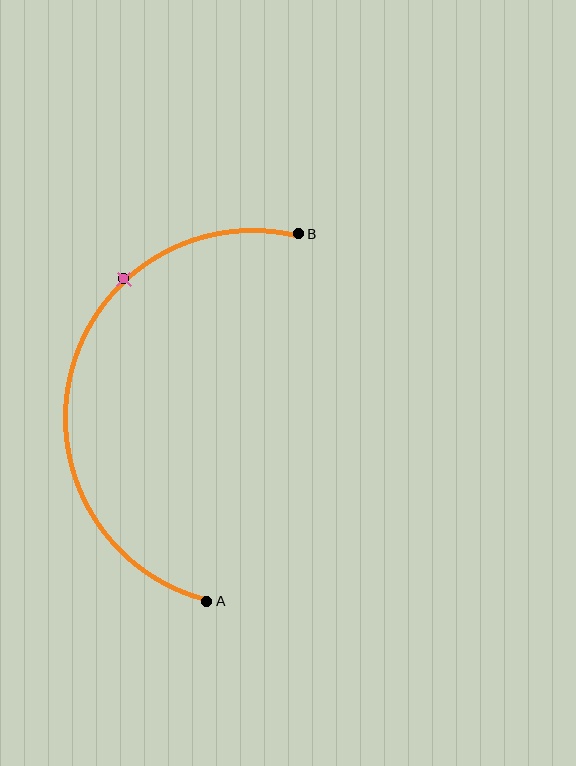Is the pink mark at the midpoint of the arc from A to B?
No. The pink mark lies on the arc but is closer to endpoint B. The arc midpoint would be at the point on the curve equidistant along the arc from both A and B.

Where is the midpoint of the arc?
The arc midpoint is the point on the curve farthest from the straight line joining A and B. It sits to the left of that line.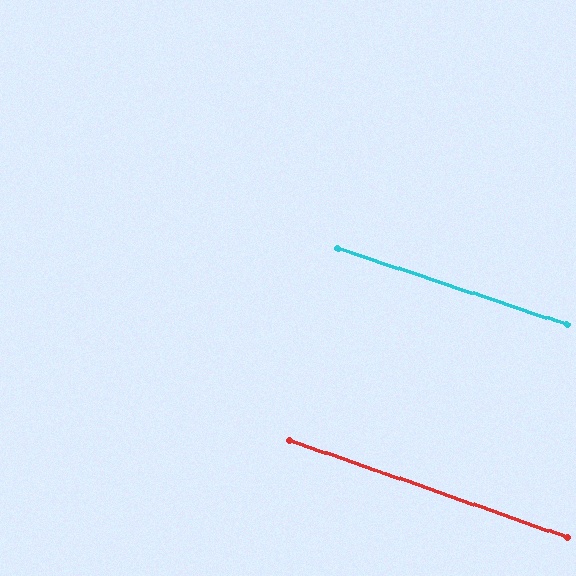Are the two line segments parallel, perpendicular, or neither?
Parallel — their directions differ by only 1.0°.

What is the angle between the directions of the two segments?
Approximately 1 degree.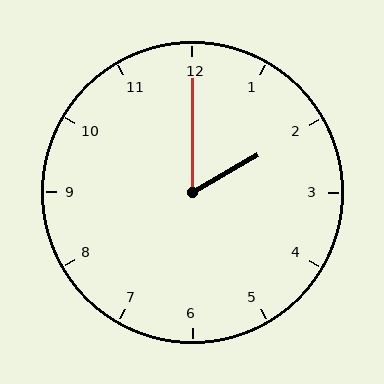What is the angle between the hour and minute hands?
Approximately 60 degrees.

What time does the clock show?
2:00.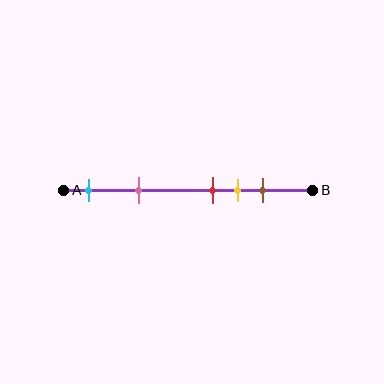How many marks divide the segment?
There are 5 marks dividing the segment.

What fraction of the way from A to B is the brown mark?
The brown mark is approximately 80% (0.8) of the way from A to B.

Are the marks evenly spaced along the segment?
No, the marks are not evenly spaced.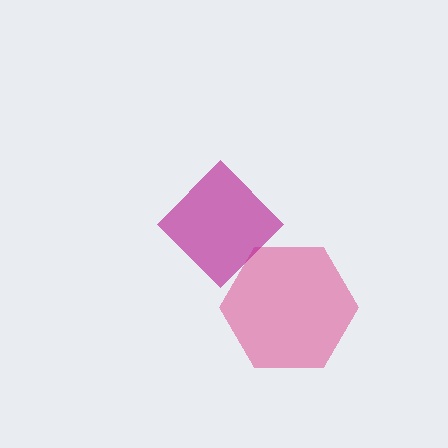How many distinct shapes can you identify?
There are 2 distinct shapes: a pink hexagon, a magenta diamond.